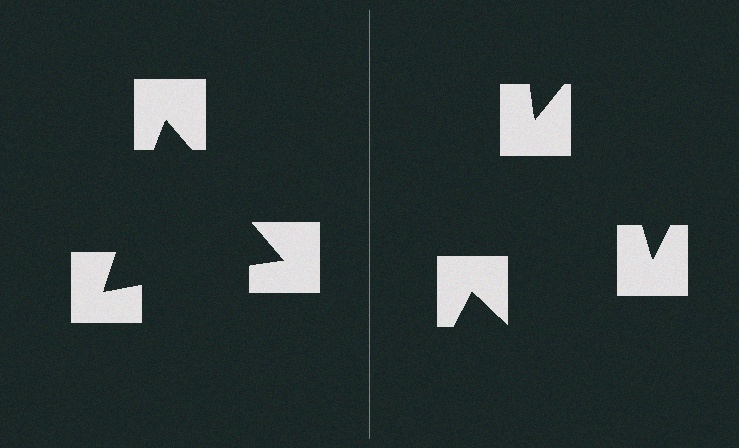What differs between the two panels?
The notched squares are positioned identically on both sides; only the wedge orientations differ. On the left they align to a triangle; on the right they are misaligned.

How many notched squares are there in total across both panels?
6 — 3 on each side.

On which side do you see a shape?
An illusory triangle appears on the left side. On the right side the wedge cuts are rotated, so no coherent shape forms.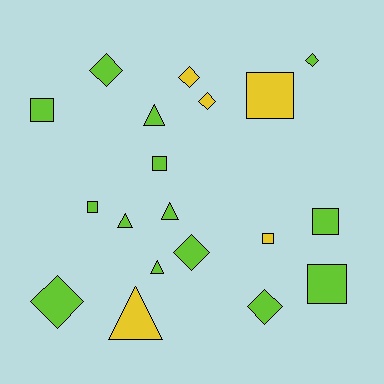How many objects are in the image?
There are 19 objects.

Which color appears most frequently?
Lime, with 14 objects.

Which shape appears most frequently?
Diamond, with 7 objects.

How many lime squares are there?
There are 5 lime squares.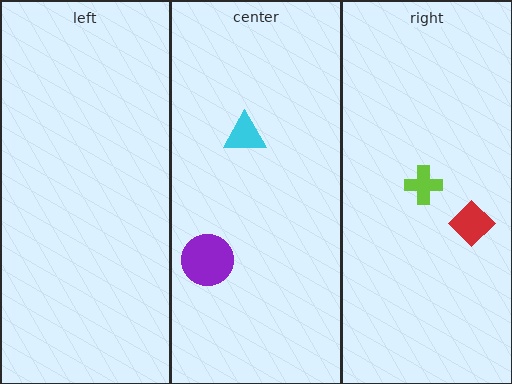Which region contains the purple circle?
The center region.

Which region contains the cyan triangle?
The center region.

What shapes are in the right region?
The lime cross, the red diamond.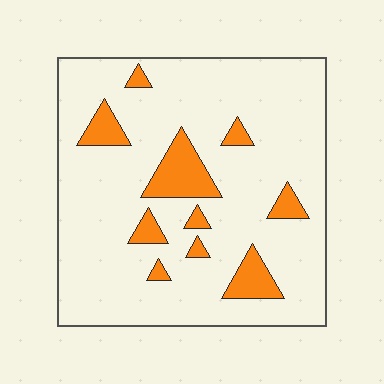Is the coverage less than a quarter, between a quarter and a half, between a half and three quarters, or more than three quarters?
Less than a quarter.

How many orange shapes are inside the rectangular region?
10.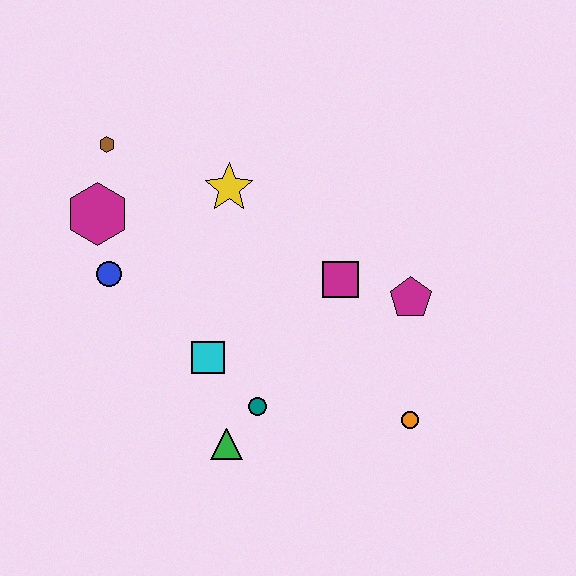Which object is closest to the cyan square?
The teal circle is closest to the cyan square.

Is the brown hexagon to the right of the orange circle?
No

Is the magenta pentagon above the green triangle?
Yes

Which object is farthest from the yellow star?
The orange circle is farthest from the yellow star.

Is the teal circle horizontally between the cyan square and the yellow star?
No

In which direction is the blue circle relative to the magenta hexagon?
The blue circle is below the magenta hexagon.